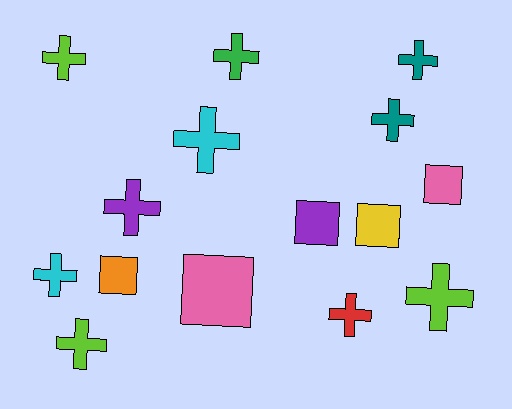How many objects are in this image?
There are 15 objects.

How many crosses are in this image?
There are 10 crosses.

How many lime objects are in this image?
There are 3 lime objects.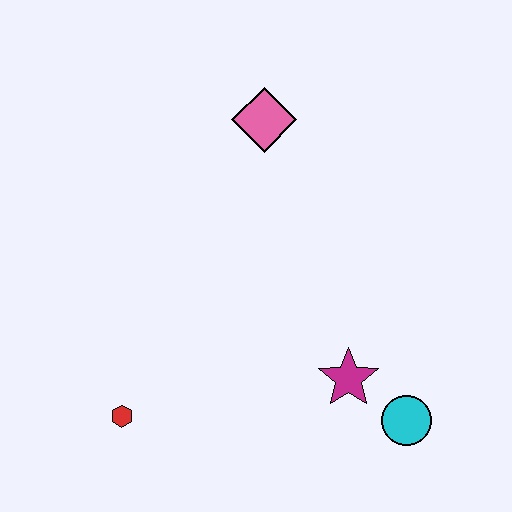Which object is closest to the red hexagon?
The magenta star is closest to the red hexagon.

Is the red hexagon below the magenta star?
Yes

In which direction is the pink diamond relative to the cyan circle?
The pink diamond is above the cyan circle.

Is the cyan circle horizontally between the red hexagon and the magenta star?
No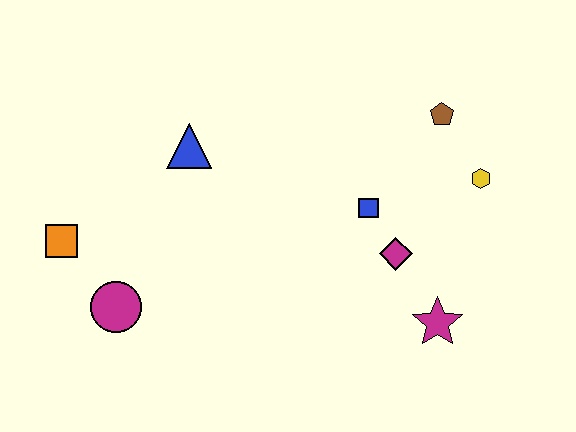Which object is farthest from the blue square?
The orange square is farthest from the blue square.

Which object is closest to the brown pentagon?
The yellow hexagon is closest to the brown pentagon.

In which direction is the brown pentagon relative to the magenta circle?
The brown pentagon is to the right of the magenta circle.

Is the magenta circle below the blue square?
Yes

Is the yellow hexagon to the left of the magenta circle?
No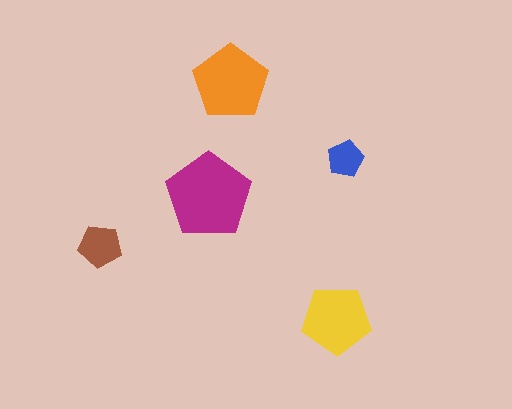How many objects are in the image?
There are 5 objects in the image.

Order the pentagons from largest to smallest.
the magenta one, the orange one, the yellow one, the brown one, the blue one.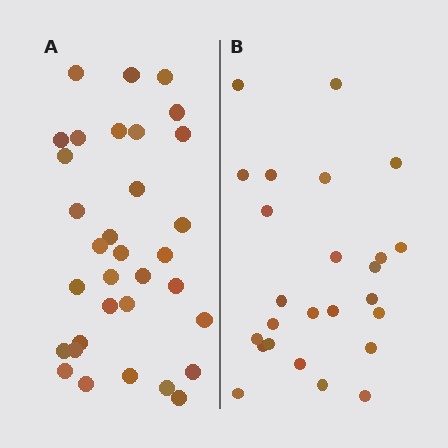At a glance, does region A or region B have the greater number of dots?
Region A (the left region) has more dots.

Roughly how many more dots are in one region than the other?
Region A has roughly 8 or so more dots than region B.